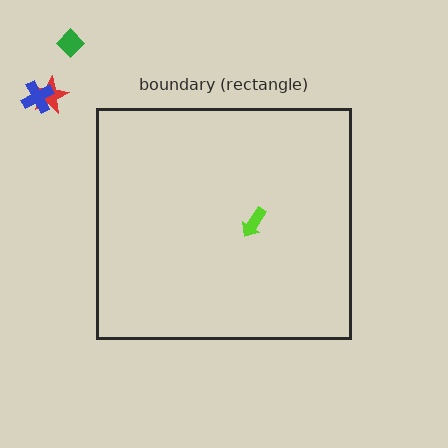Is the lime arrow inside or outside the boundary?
Inside.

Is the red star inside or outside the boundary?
Outside.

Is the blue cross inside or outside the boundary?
Outside.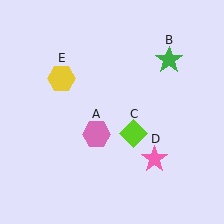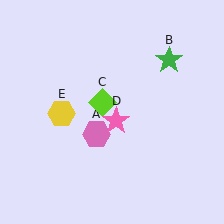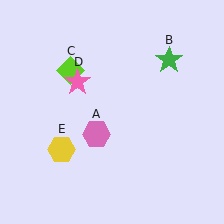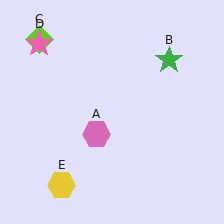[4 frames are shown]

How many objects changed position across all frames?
3 objects changed position: lime diamond (object C), pink star (object D), yellow hexagon (object E).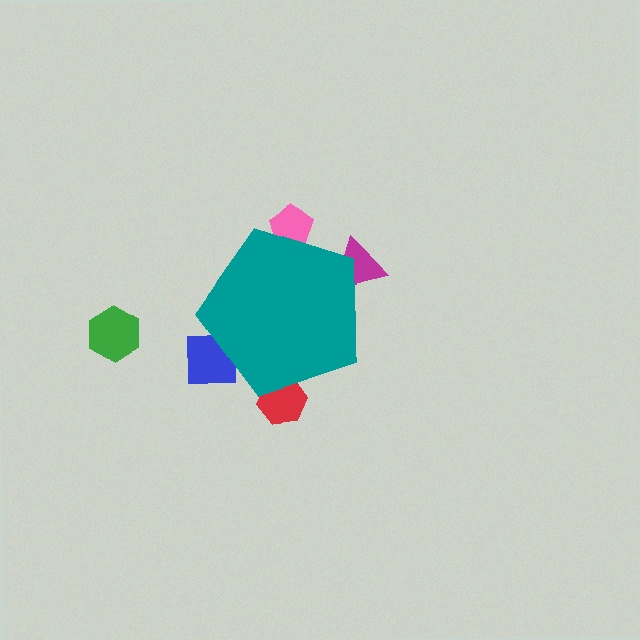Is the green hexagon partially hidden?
No, the green hexagon is fully visible.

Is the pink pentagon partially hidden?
Yes, the pink pentagon is partially hidden behind the teal pentagon.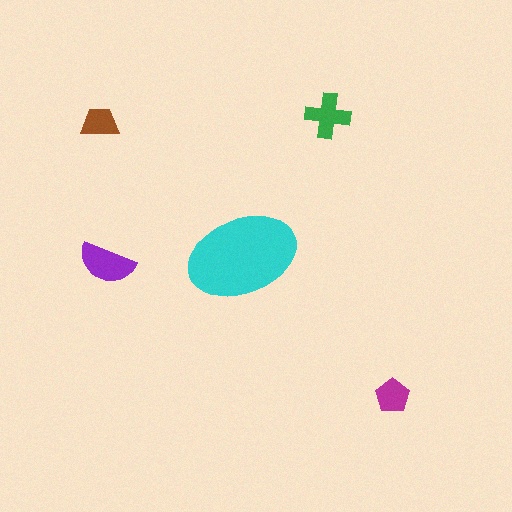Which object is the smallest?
The brown trapezoid.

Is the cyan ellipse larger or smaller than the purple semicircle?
Larger.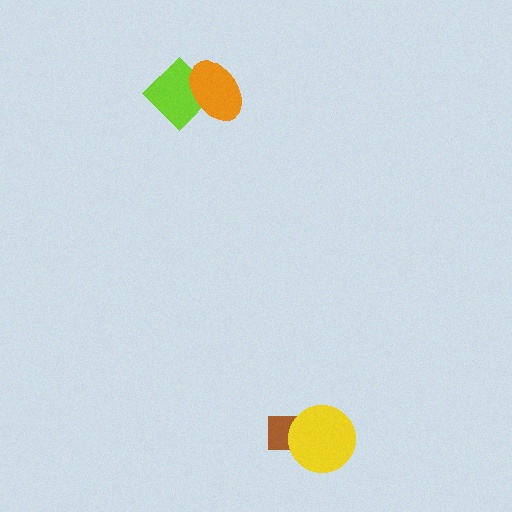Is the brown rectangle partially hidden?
Yes, it is partially covered by another shape.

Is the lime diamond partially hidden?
Yes, it is partially covered by another shape.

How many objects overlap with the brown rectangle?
1 object overlaps with the brown rectangle.